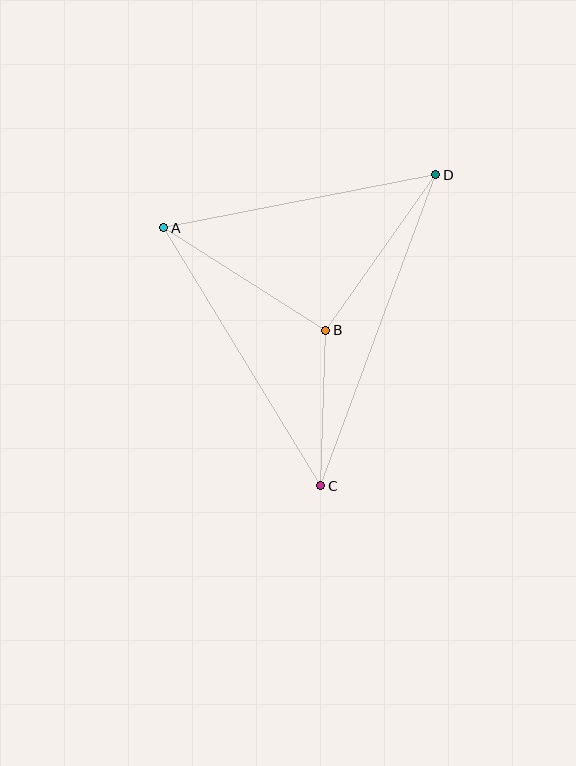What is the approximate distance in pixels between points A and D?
The distance between A and D is approximately 277 pixels.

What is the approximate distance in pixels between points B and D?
The distance between B and D is approximately 190 pixels.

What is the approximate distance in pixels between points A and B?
The distance between A and B is approximately 192 pixels.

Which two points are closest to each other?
Points B and C are closest to each other.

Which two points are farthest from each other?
Points C and D are farthest from each other.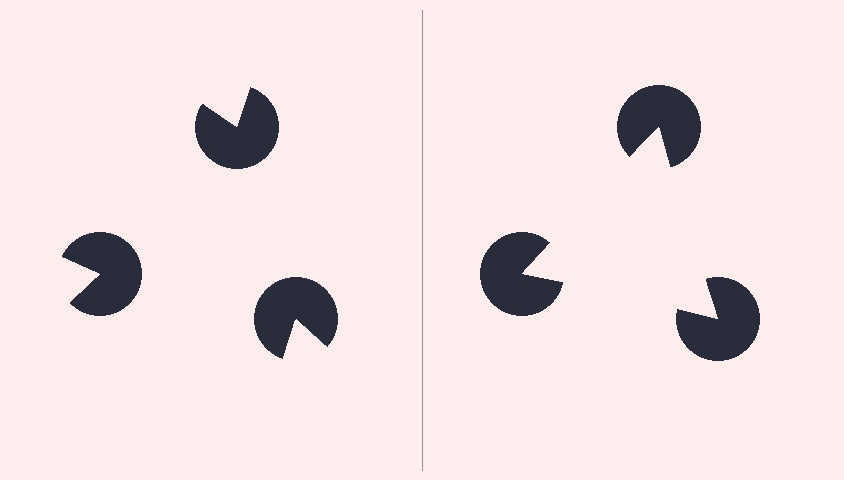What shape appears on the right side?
An illusory triangle.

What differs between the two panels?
The pac-man discs are positioned identically on both sides; only the wedge orientations differ. On the right they align to a triangle; on the left they are misaligned.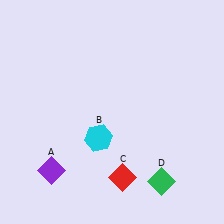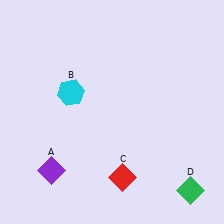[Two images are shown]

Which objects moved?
The objects that moved are: the cyan hexagon (B), the green diamond (D).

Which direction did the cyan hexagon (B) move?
The cyan hexagon (B) moved up.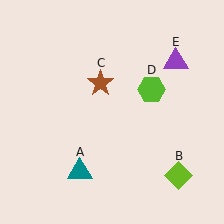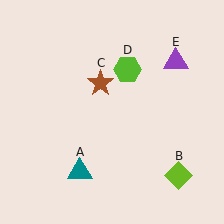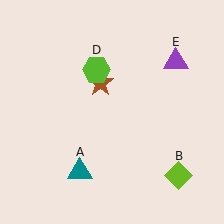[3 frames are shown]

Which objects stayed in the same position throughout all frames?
Teal triangle (object A) and lime diamond (object B) and brown star (object C) and purple triangle (object E) remained stationary.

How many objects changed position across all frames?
1 object changed position: lime hexagon (object D).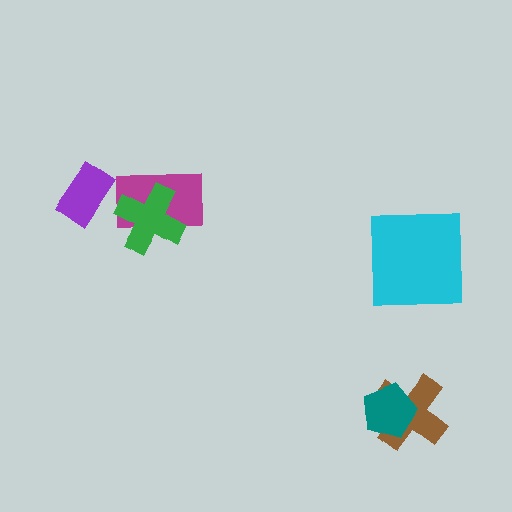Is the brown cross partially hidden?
Yes, it is partially covered by another shape.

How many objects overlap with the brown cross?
1 object overlaps with the brown cross.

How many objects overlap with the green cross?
1 object overlaps with the green cross.